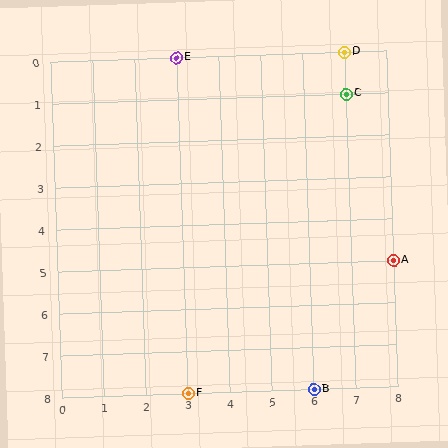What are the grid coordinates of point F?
Point F is at grid coordinates (3, 8).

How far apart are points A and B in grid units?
Points A and B are 2 columns and 3 rows apart (about 3.6 grid units diagonally).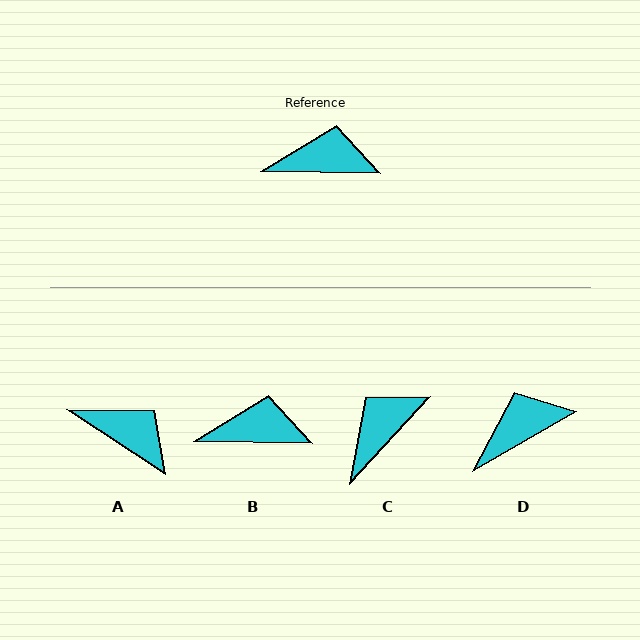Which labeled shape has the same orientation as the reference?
B.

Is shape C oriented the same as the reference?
No, it is off by about 48 degrees.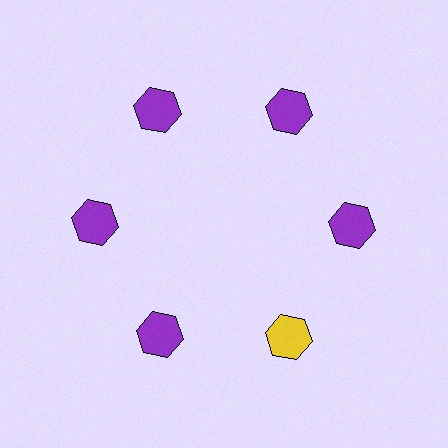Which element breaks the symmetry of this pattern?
The yellow hexagon at roughly the 5 o'clock position breaks the symmetry. All other shapes are purple hexagons.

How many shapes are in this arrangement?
There are 6 shapes arranged in a ring pattern.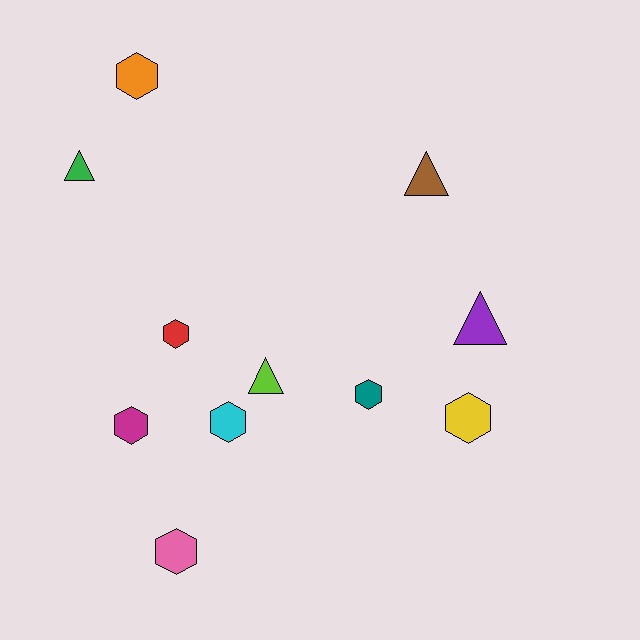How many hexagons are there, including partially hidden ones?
There are 7 hexagons.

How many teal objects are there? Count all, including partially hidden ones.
There is 1 teal object.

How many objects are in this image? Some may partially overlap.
There are 11 objects.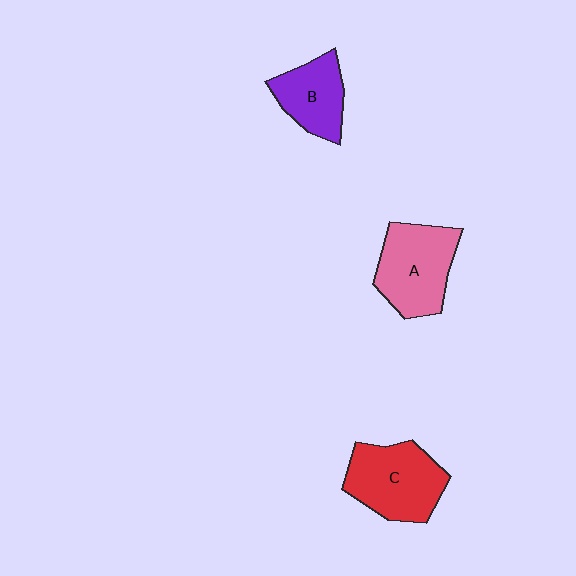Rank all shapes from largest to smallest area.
From largest to smallest: C (red), A (pink), B (purple).